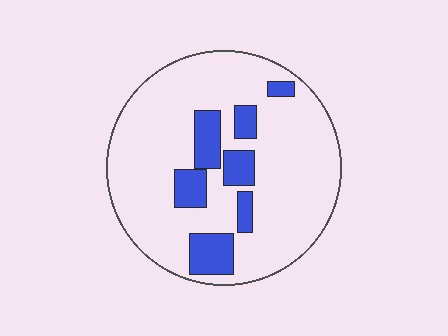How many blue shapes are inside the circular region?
7.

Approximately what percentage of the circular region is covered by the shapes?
Approximately 20%.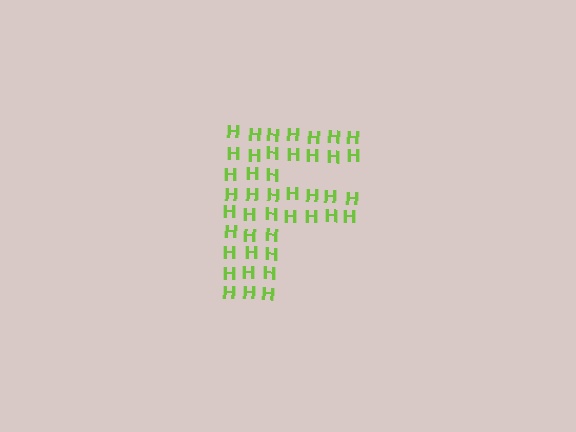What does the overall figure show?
The overall figure shows the letter F.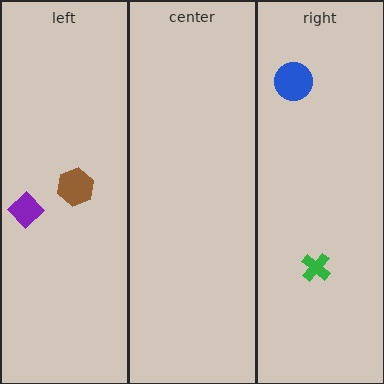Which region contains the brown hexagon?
The left region.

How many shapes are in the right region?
2.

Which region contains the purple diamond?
The left region.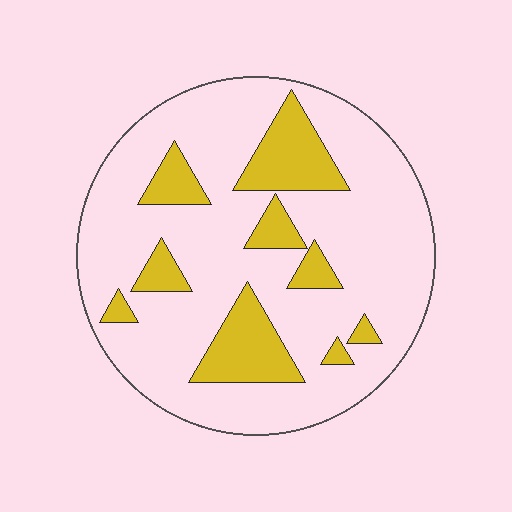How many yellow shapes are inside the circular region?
9.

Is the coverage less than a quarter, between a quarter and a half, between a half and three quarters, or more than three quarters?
Less than a quarter.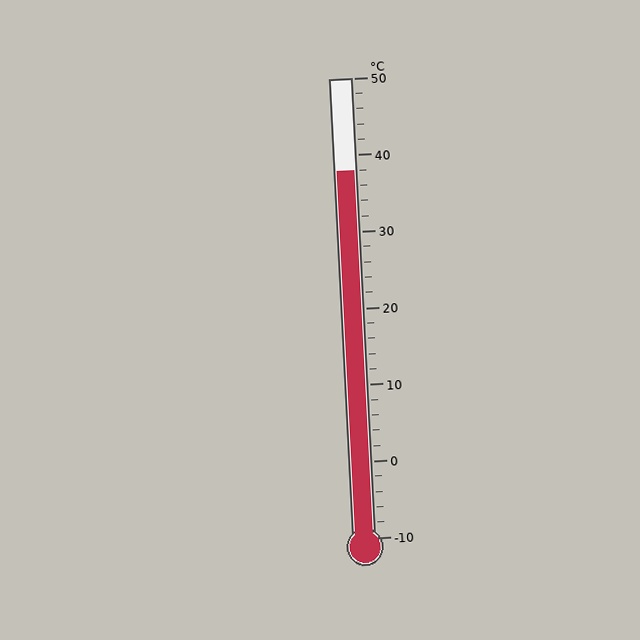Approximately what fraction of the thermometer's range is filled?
The thermometer is filled to approximately 80% of its range.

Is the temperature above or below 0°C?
The temperature is above 0°C.